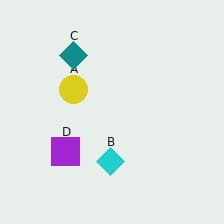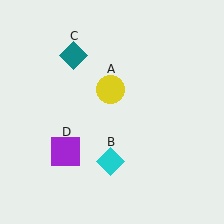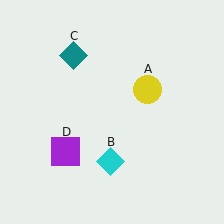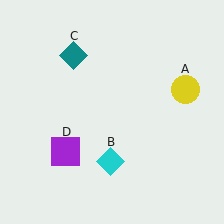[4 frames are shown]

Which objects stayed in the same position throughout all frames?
Cyan diamond (object B) and teal diamond (object C) and purple square (object D) remained stationary.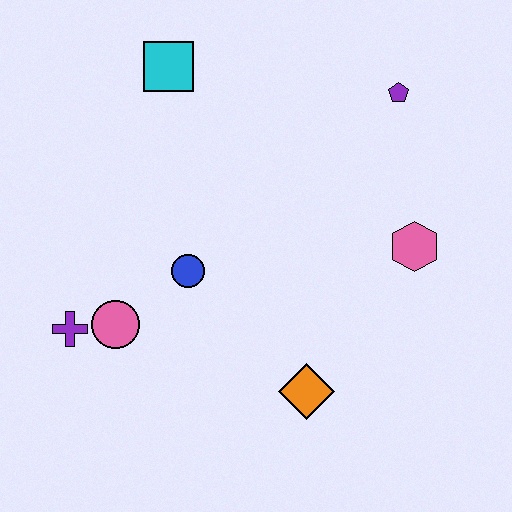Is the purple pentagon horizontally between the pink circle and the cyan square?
No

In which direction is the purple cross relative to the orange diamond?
The purple cross is to the left of the orange diamond.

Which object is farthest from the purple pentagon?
The purple cross is farthest from the purple pentagon.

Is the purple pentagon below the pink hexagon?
No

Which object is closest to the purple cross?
The pink circle is closest to the purple cross.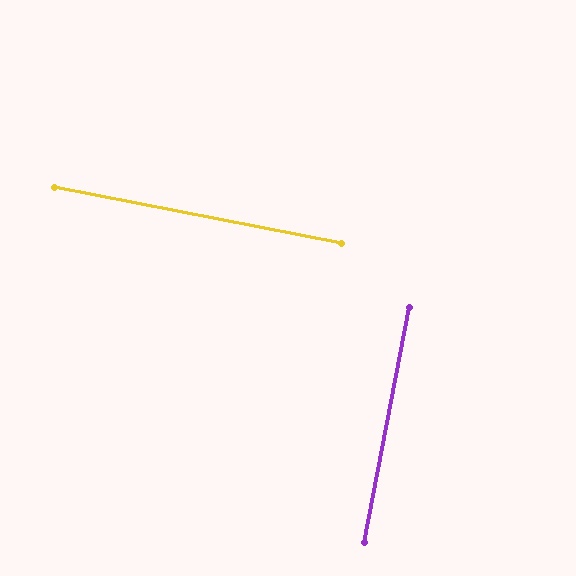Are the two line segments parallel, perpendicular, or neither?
Perpendicular — they meet at approximately 90°.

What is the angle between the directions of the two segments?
Approximately 90 degrees.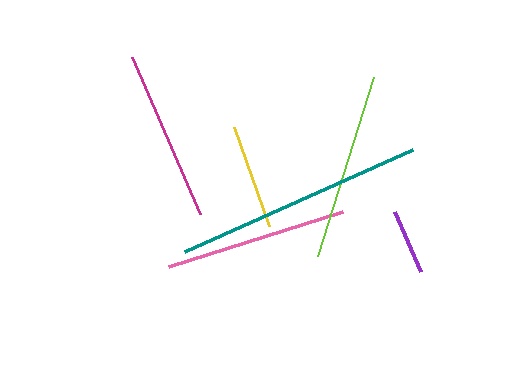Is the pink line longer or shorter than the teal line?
The teal line is longer than the pink line.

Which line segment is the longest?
The teal line is the longest at approximately 249 pixels.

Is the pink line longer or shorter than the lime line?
The lime line is longer than the pink line.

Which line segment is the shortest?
The purple line is the shortest at approximately 66 pixels.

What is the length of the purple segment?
The purple segment is approximately 66 pixels long.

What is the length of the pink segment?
The pink segment is approximately 182 pixels long.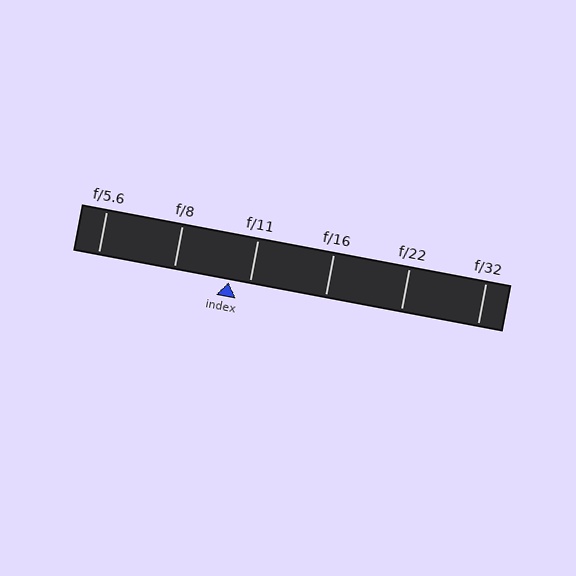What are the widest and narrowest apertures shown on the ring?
The widest aperture shown is f/5.6 and the narrowest is f/32.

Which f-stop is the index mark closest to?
The index mark is closest to f/11.